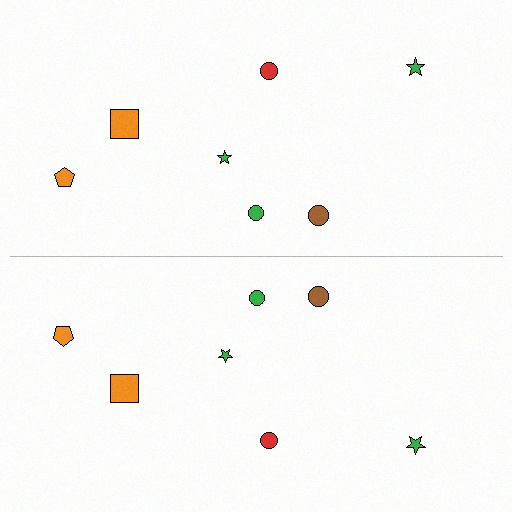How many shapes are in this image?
There are 14 shapes in this image.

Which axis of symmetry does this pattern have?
The pattern has a horizontal axis of symmetry running through the center of the image.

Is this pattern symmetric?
Yes, this pattern has bilateral (reflection) symmetry.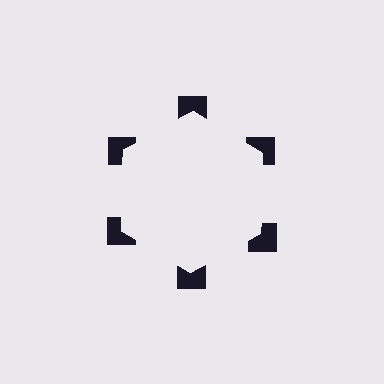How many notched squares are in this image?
There are 6 — one at each vertex of the illusory hexagon.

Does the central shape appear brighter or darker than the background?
It typically appears slightly brighter than the background, even though no actual brightness change is drawn.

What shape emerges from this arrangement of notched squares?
An illusory hexagon — its edges are inferred from the aligned wedge cuts in the notched squares, not physically drawn.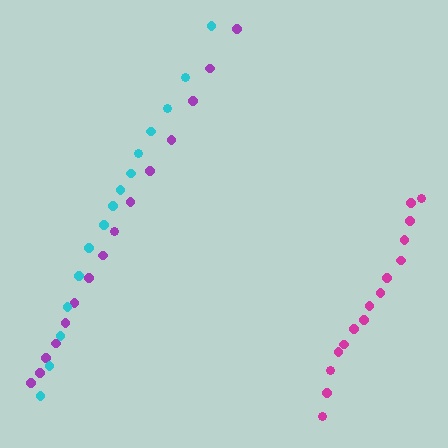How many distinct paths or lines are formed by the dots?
There are 3 distinct paths.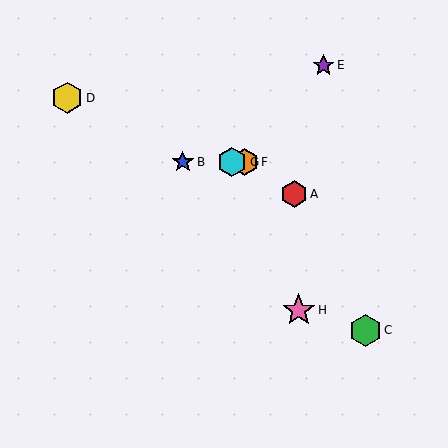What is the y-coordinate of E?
Object E is at y≈65.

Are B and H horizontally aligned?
No, B is at y≈162 and H is at y≈310.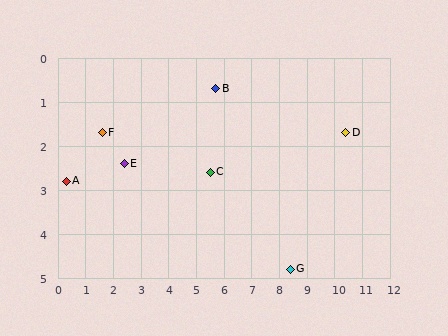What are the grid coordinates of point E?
Point E is at approximately (2.4, 2.4).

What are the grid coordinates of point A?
Point A is at approximately (0.3, 2.8).